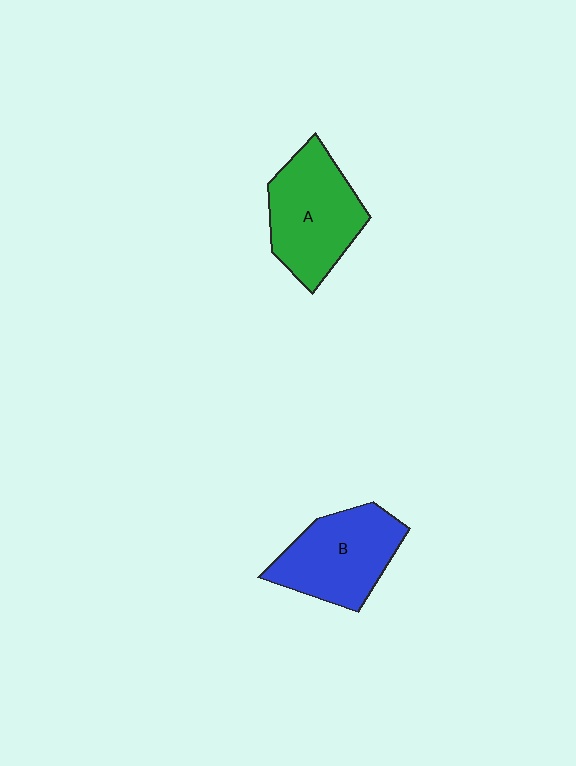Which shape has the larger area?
Shape A (green).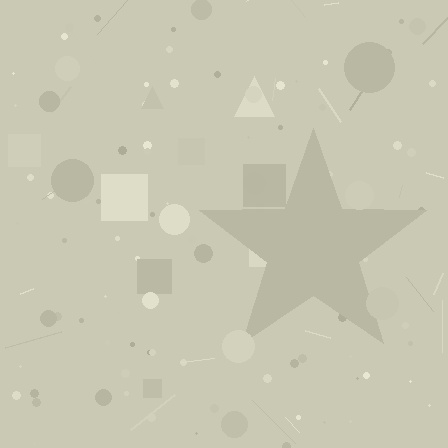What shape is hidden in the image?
A star is hidden in the image.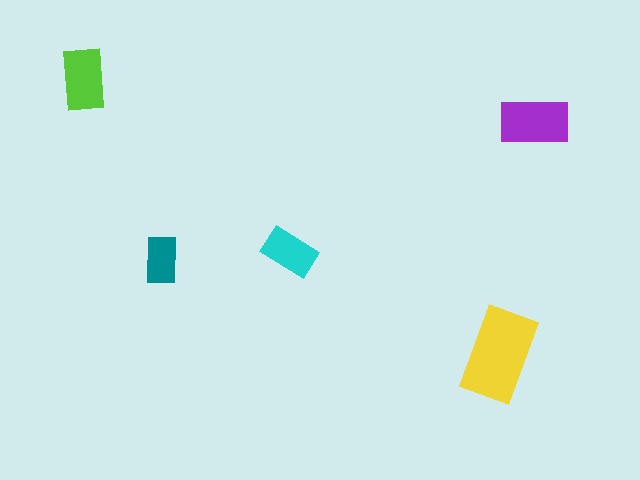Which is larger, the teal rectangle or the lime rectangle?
The lime one.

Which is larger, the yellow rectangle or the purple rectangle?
The yellow one.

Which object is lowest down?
The yellow rectangle is bottommost.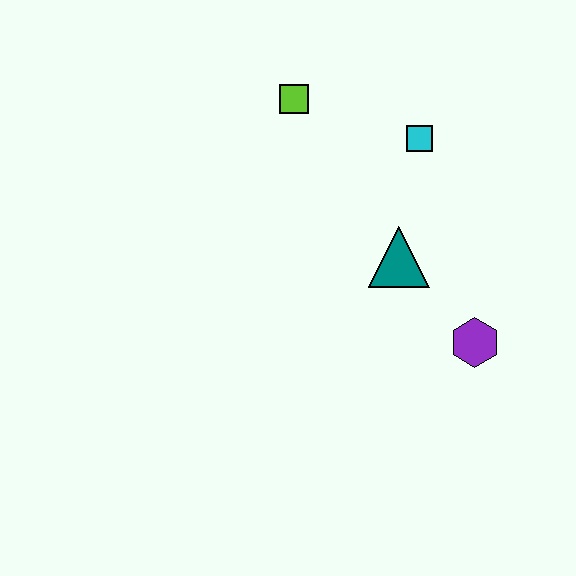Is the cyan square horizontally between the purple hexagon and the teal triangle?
Yes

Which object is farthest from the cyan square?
The purple hexagon is farthest from the cyan square.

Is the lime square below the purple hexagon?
No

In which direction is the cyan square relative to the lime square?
The cyan square is to the right of the lime square.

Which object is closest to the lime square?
The cyan square is closest to the lime square.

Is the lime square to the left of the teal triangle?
Yes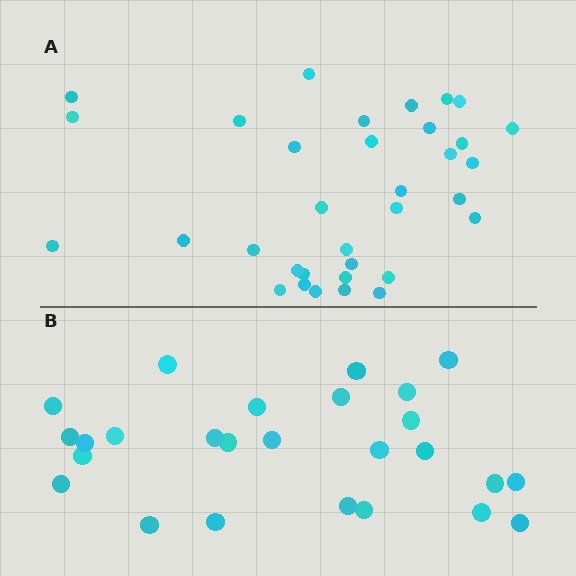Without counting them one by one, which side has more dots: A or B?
Region A (the top region) has more dots.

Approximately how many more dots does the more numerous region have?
Region A has roughly 8 or so more dots than region B.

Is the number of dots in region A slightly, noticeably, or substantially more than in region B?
Region A has noticeably more, but not dramatically so. The ratio is roughly 1.3 to 1.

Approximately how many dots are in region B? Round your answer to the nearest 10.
About 30 dots. (The exact count is 26, which rounds to 30.)